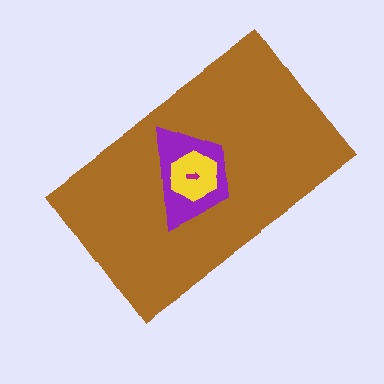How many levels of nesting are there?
4.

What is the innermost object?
The magenta arrow.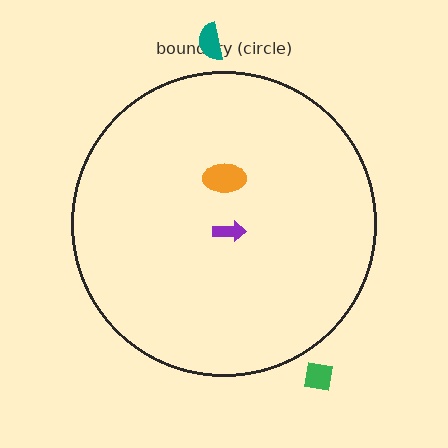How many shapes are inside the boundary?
2 inside, 2 outside.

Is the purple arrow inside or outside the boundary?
Inside.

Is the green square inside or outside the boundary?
Outside.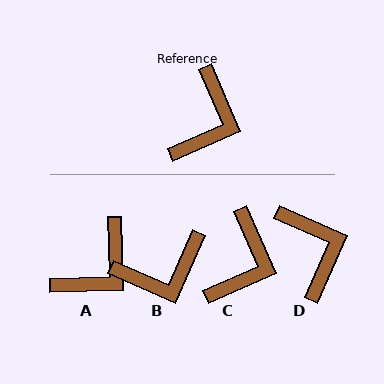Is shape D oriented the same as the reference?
No, it is off by about 43 degrees.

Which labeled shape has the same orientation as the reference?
C.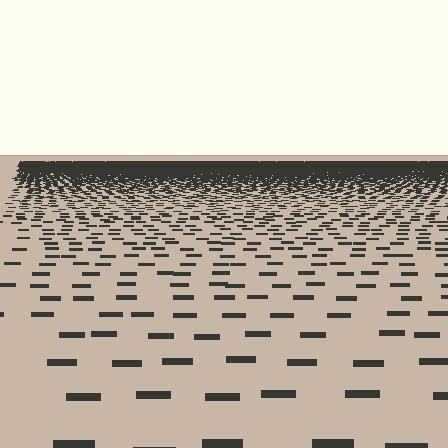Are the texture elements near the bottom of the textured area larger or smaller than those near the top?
Larger. Near the bottom, elements are closer to the viewer and appear at a bigger on-screen size.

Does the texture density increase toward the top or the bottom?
Density increases toward the top.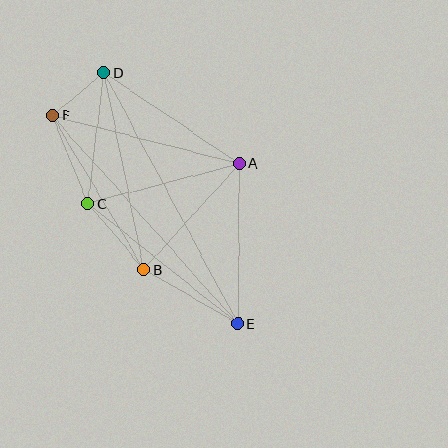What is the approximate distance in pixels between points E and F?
The distance between E and F is approximately 279 pixels.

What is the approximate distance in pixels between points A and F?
The distance between A and F is approximately 193 pixels.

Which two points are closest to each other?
Points D and F are closest to each other.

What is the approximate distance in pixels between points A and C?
The distance between A and C is approximately 156 pixels.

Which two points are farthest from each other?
Points D and E are farthest from each other.